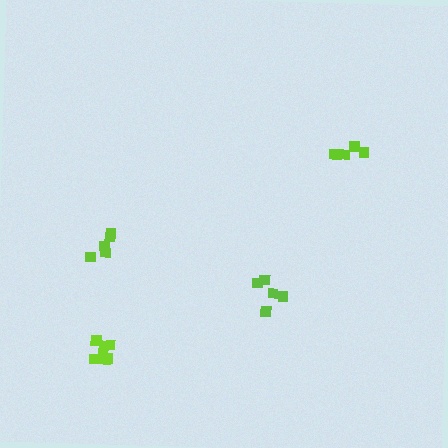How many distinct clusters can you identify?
There are 4 distinct clusters.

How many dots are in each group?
Group 1: 6 dots, Group 2: 5 dots, Group 3: 5 dots, Group 4: 7 dots (23 total).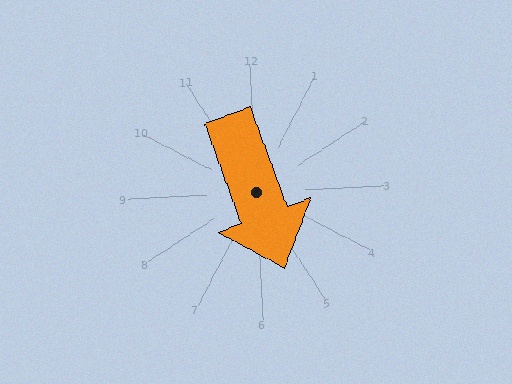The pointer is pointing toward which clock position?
Roughly 5 o'clock.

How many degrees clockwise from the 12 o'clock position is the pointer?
Approximately 163 degrees.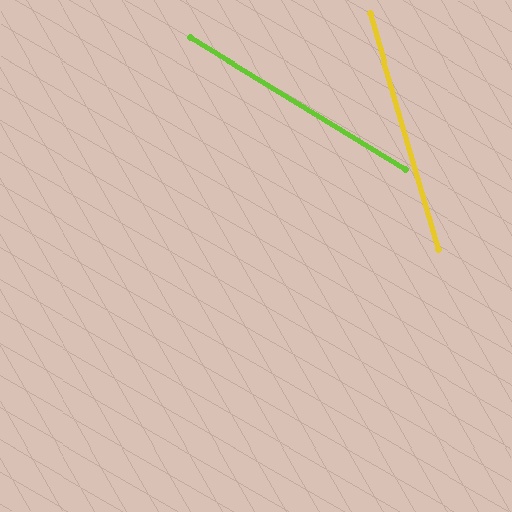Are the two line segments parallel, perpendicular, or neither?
Neither parallel nor perpendicular — they differ by about 42°.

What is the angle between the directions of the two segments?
Approximately 42 degrees.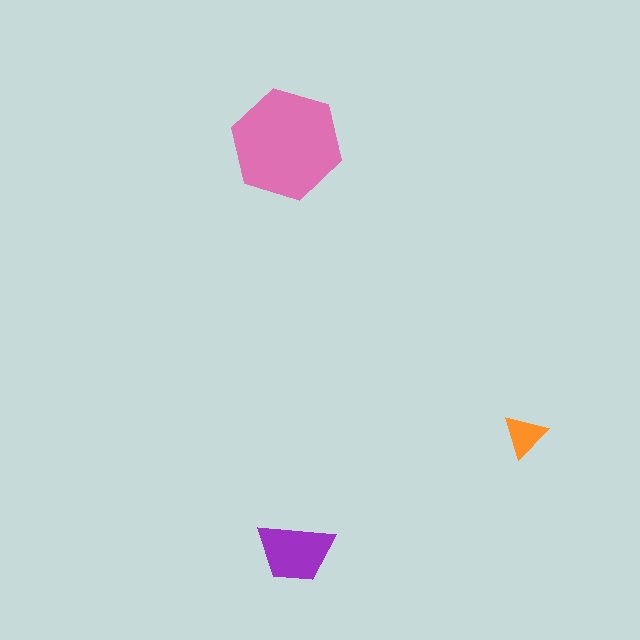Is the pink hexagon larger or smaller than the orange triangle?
Larger.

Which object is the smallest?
The orange triangle.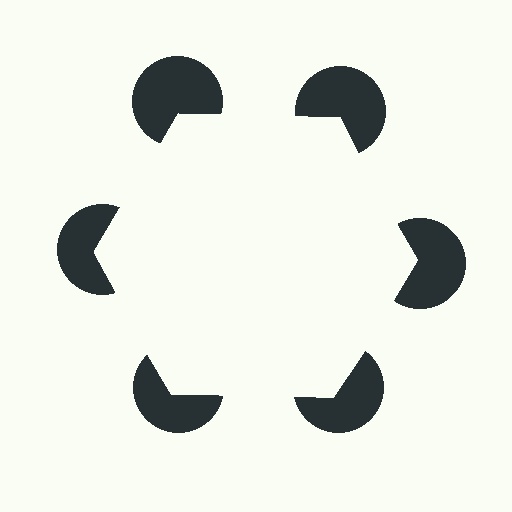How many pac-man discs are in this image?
There are 6 — one at each vertex of the illusory hexagon.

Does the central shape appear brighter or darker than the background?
It typically appears slightly brighter than the background, even though no actual brightness change is drawn.